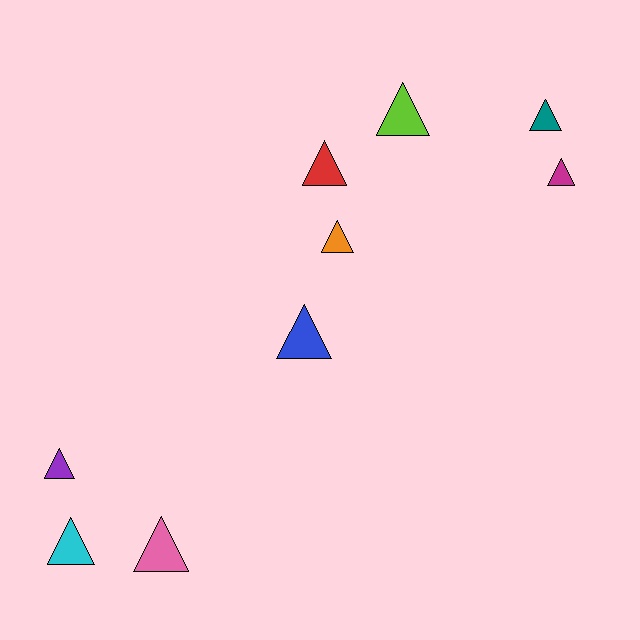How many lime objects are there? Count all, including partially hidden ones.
There is 1 lime object.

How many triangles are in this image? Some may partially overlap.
There are 9 triangles.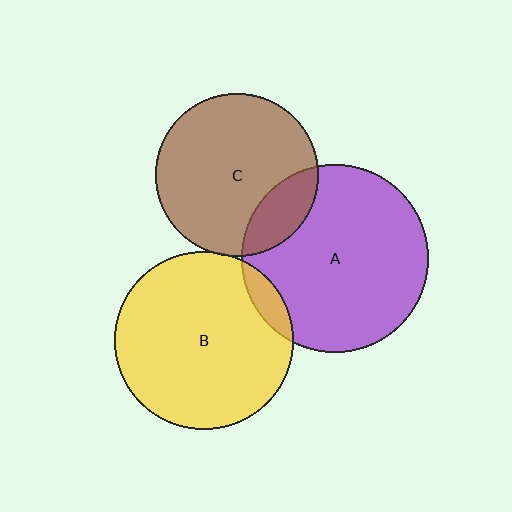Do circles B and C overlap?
Yes.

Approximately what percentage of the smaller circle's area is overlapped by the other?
Approximately 5%.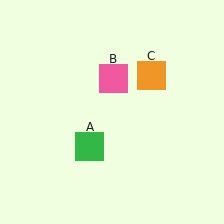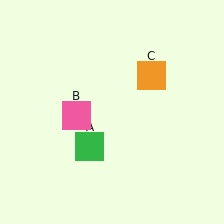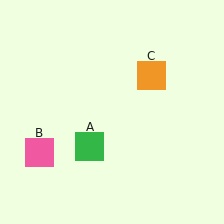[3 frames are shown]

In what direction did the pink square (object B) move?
The pink square (object B) moved down and to the left.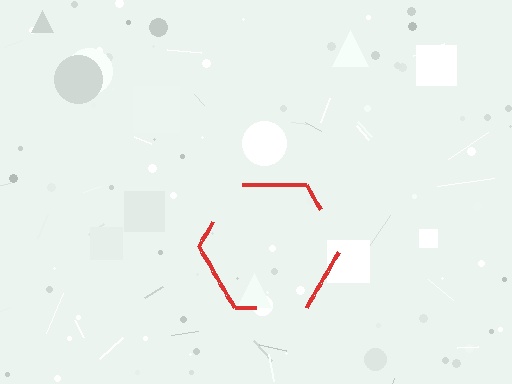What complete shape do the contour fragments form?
The contour fragments form a hexagon.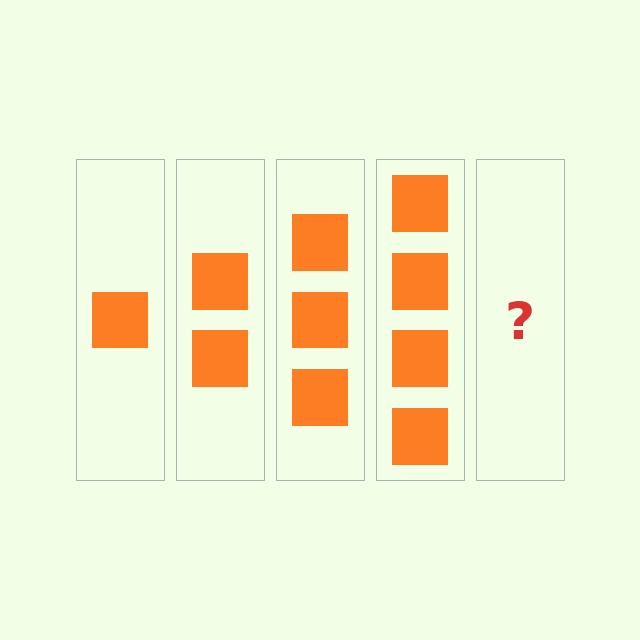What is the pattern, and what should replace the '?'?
The pattern is that each step adds one more square. The '?' should be 5 squares.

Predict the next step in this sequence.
The next step is 5 squares.